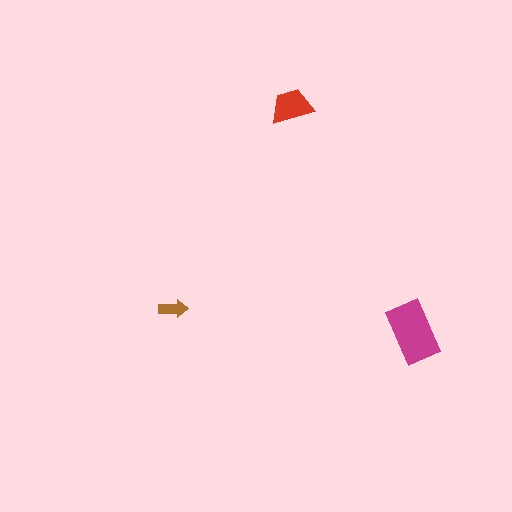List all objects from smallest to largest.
The brown arrow, the red trapezoid, the magenta rectangle.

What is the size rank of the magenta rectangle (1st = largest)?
1st.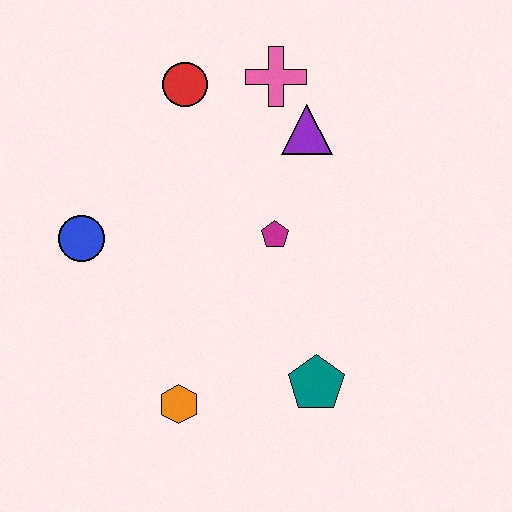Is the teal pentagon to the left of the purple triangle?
No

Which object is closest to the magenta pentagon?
The purple triangle is closest to the magenta pentagon.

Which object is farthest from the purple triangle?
The orange hexagon is farthest from the purple triangle.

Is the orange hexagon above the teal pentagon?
No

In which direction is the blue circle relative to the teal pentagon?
The blue circle is to the left of the teal pentagon.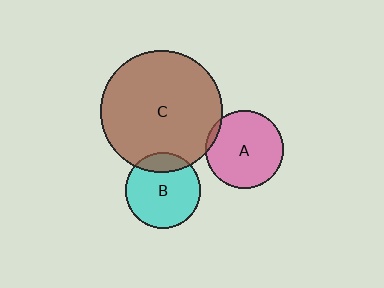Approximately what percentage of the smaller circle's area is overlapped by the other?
Approximately 5%.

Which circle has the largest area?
Circle C (brown).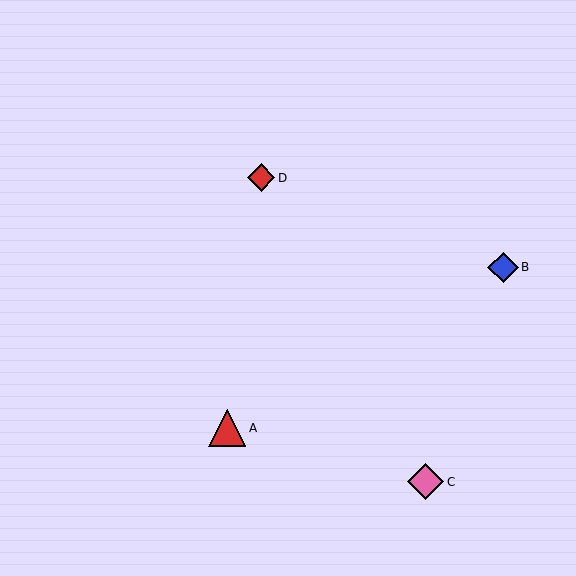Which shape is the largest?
The red triangle (labeled A) is the largest.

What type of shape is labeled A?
Shape A is a red triangle.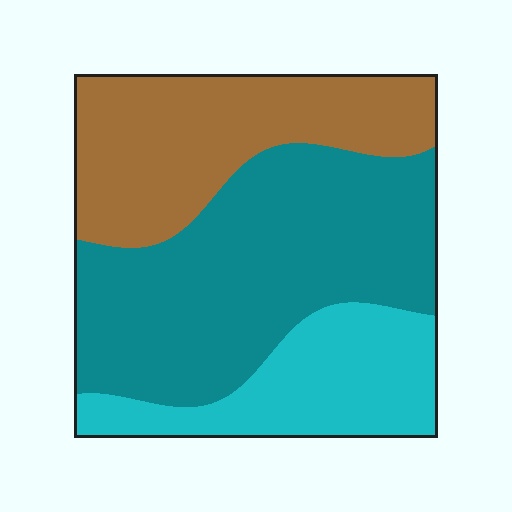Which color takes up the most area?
Teal, at roughly 45%.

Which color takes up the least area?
Cyan, at roughly 20%.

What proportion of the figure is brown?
Brown covers about 30% of the figure.